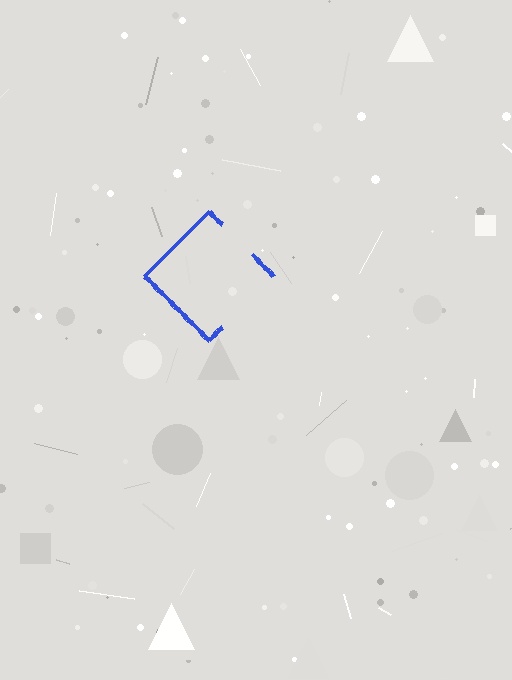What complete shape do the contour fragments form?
The contour fragments form a diamond.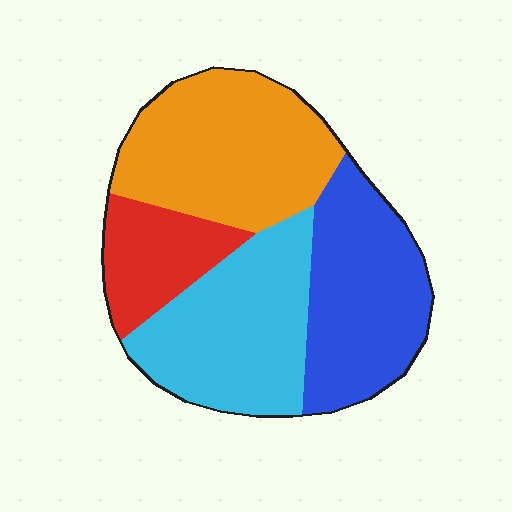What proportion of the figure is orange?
Orange covers 31% of the figure.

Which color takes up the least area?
Red, at roughly 15%.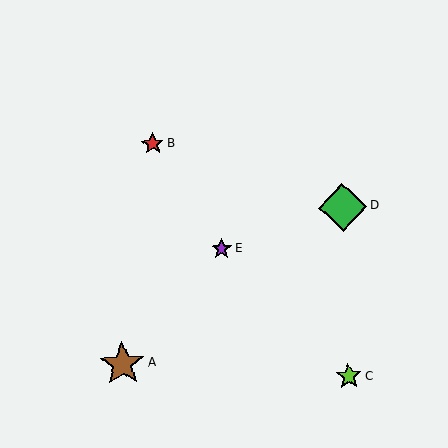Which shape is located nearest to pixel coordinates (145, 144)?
The red star (labeled B) at (152, 144) is nearest to that location.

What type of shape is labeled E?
Shape E is a purple star.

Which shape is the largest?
The green diamond (labeled D) is the largest.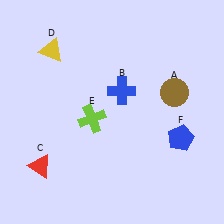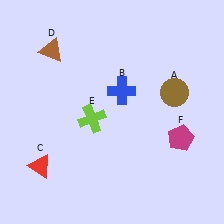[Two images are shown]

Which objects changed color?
D changed from yellow to brown. F changed from blue to magenta.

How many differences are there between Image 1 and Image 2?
There are 2 differences between the two images.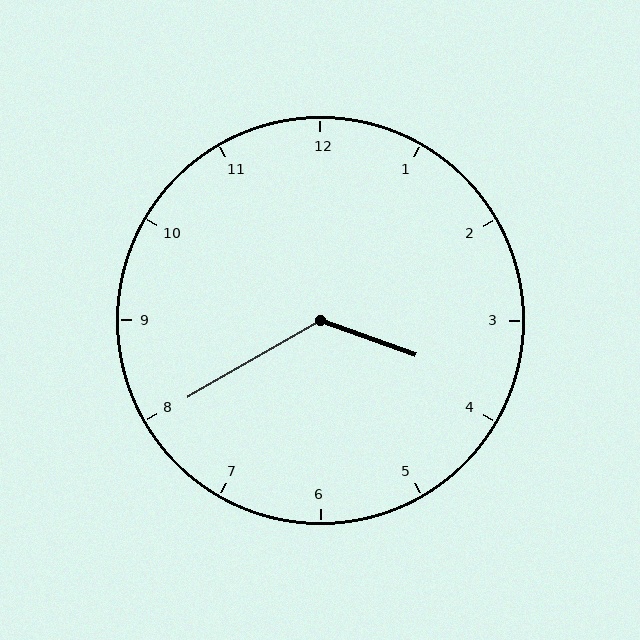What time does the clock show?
3:40.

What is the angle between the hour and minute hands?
Approximately 130 degrees.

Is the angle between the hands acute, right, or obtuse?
It is obtuse.